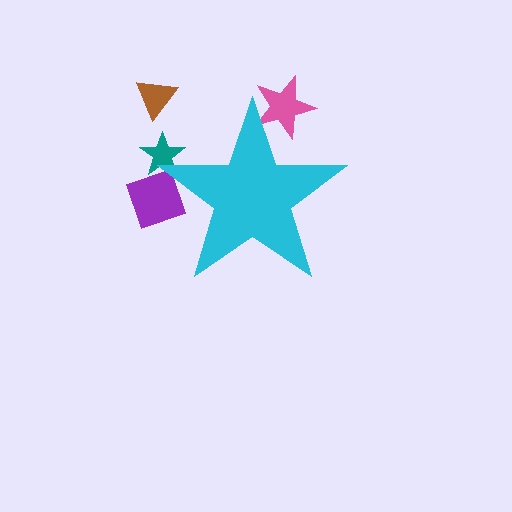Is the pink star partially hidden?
Yes, the pink star is partially hidden behind the cyan star.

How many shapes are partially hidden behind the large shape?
3 shapes are partially hidden.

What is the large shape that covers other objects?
A cyan star.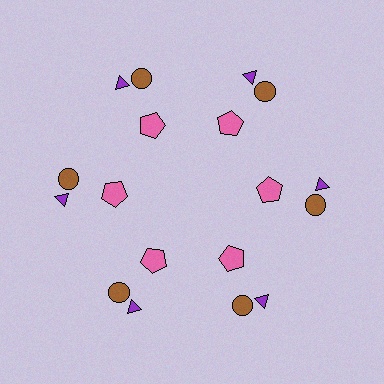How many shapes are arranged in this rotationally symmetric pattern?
There are 18 shapes, arranged in 6 groups of 3.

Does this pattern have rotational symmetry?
Yes, this pattern has 6-fold rotational symmetry. It looks the same after rotating 60 degrees around the center.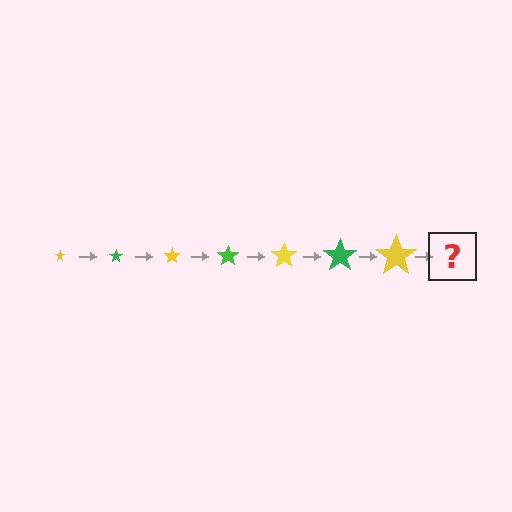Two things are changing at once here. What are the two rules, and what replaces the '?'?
The two rules are that the star grows larger each step and the color cycles through yellow and green. The '?' should be a green star, larger than the previous one.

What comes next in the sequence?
The next element should be a green star, larger than the previous one.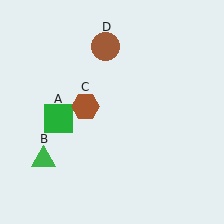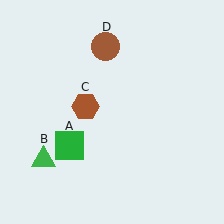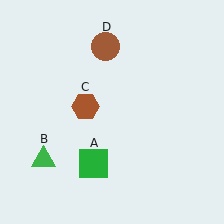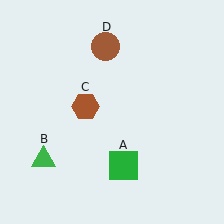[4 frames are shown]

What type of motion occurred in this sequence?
The green square (object A) rotated counterclockwise around the center of the scene.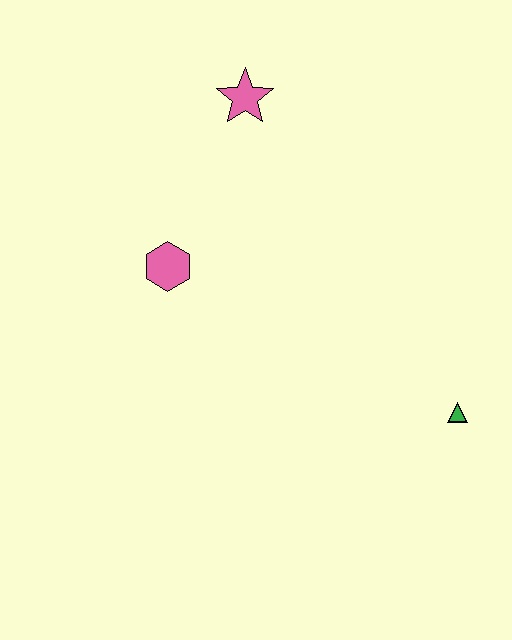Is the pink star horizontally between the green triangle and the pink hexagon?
Yes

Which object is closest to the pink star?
The pink hexagon is closest to the pink star.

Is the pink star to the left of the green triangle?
Yes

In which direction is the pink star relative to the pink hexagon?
The pink star is above the pink hexagon.